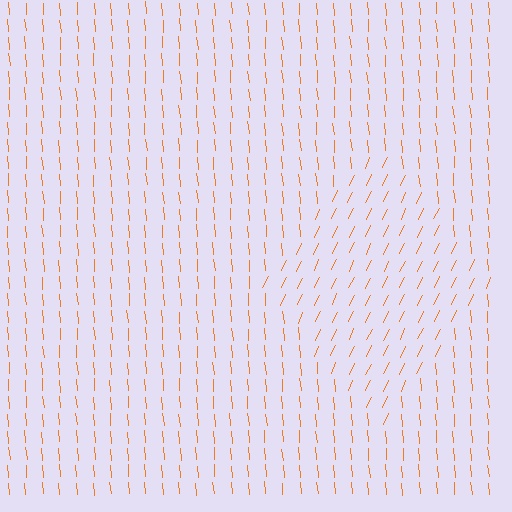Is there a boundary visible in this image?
Yes, there is a texture boundary formed by a change in line orientation.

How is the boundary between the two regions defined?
The boundary is defined purely by a change in line orientation (approximately 30 degrees difference). All lines are the same color and thickness.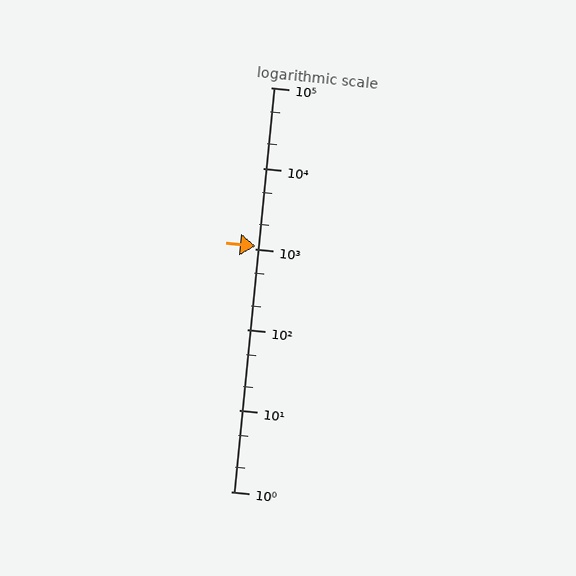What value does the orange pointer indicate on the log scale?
The pointer indicates approximately 1100.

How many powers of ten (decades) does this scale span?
The scale spans 5 decades, from 1 to 100000.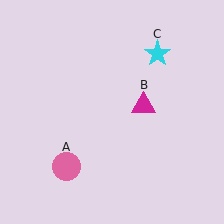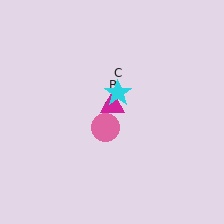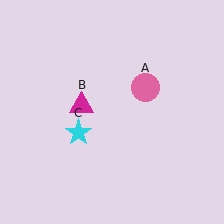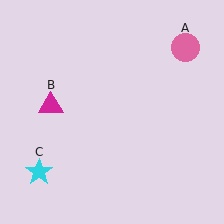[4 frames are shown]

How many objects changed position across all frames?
3 objects changed position: pink circle (object A), magenta triangle (object B), cyan star (object C).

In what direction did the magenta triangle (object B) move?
The magenta triangle (object B) moved left.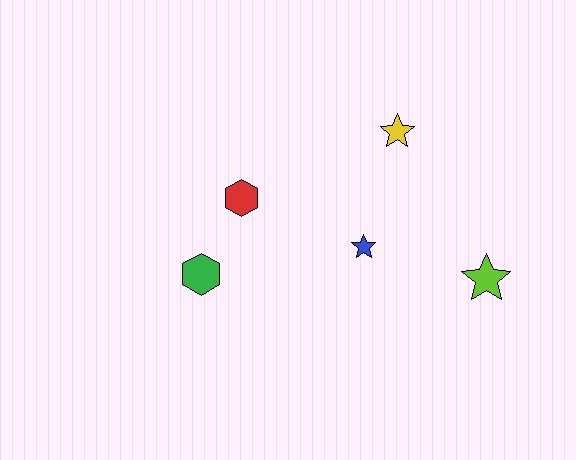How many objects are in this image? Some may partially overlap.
There are 5 objects.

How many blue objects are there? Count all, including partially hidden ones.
There is 1 blue object.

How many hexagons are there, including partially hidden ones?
There are 2 hexagons.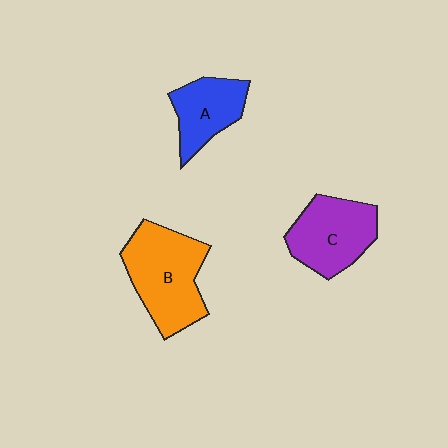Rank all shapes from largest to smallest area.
From largest to smallest: B (orange), C (purple), A (blue).